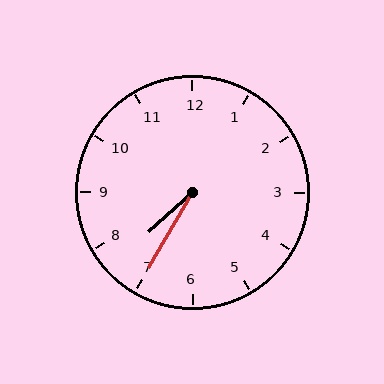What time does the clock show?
7:35.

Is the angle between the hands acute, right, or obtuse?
It is acute.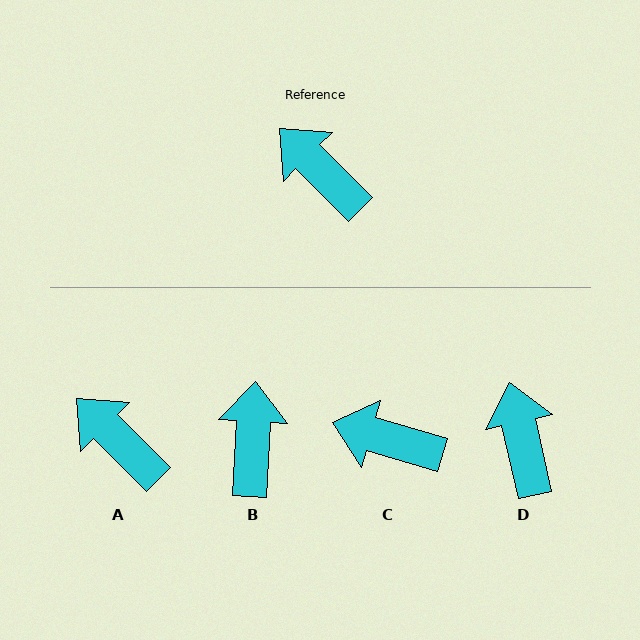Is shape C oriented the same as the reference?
No, it is off by about 29 degrees.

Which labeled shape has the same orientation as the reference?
A.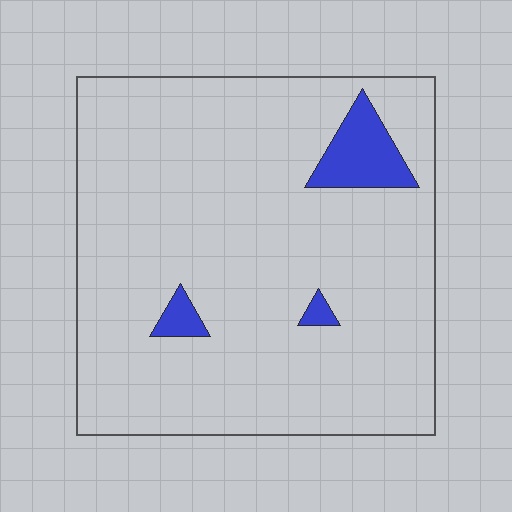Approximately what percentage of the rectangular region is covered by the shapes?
Approximately 5%.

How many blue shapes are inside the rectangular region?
3.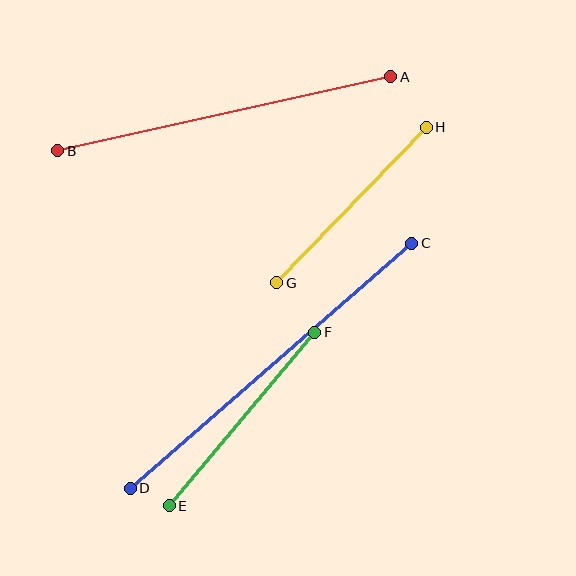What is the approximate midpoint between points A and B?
The midpoint is at approximately (224, 114) pixels.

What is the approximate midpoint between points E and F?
The midpoint is at approximately (242, 419) pixels.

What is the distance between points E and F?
The distance is approximately 227 pixels.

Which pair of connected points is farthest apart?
Points C and D are farthest apart.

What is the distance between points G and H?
The distance is approximately 216 pixels.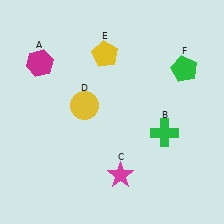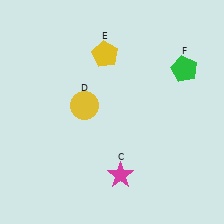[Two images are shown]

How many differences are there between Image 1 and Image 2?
There are 2 differences between the two images.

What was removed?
The magenta hexagon (A), the green cross (B) were removed in Image 2.